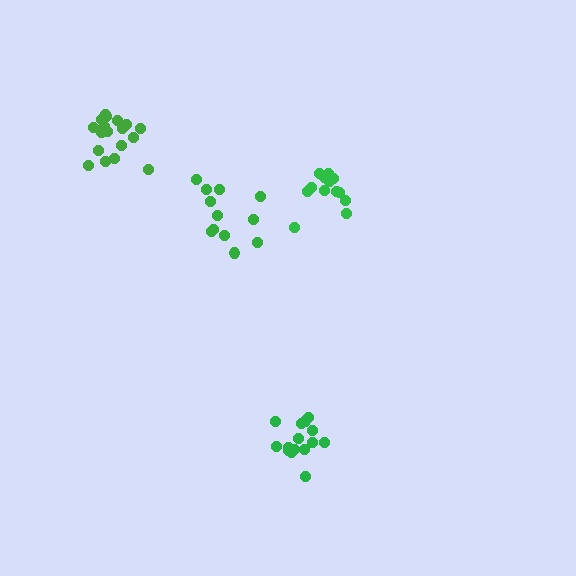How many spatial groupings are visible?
There are 4 spatial groupings.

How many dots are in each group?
Group 1: 15 dots, Group 2: 12 dots, Group 3: 13 dots, Group 4: 18 dots (58 total).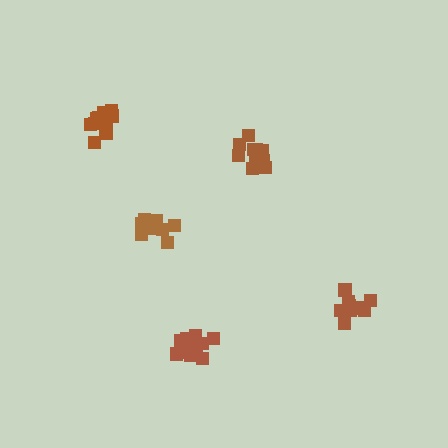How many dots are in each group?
Group 1: 10 dots, Group 2: 12 dots, Group 3: 13 dots, Group 4: 9 dots, Group 5: 11 dots (55 total).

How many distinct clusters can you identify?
There are 5 distinct clusters.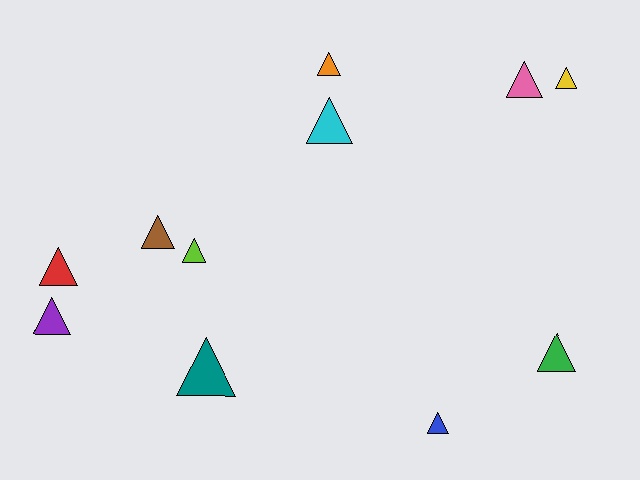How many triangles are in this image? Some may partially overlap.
There are 11 triangles.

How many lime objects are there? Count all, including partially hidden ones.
There is 1 lime object.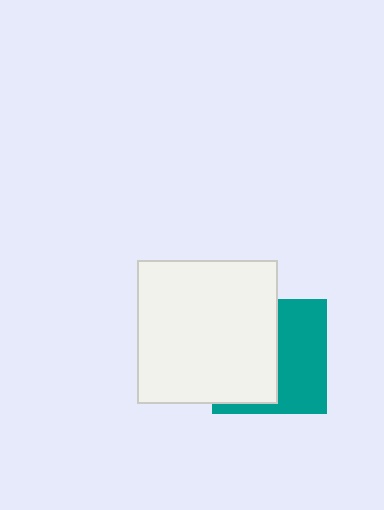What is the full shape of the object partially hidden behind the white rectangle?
The partially hidden object is a teal square.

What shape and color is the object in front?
The object in front is a white rectangle.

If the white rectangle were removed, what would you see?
You would see the complete teal square.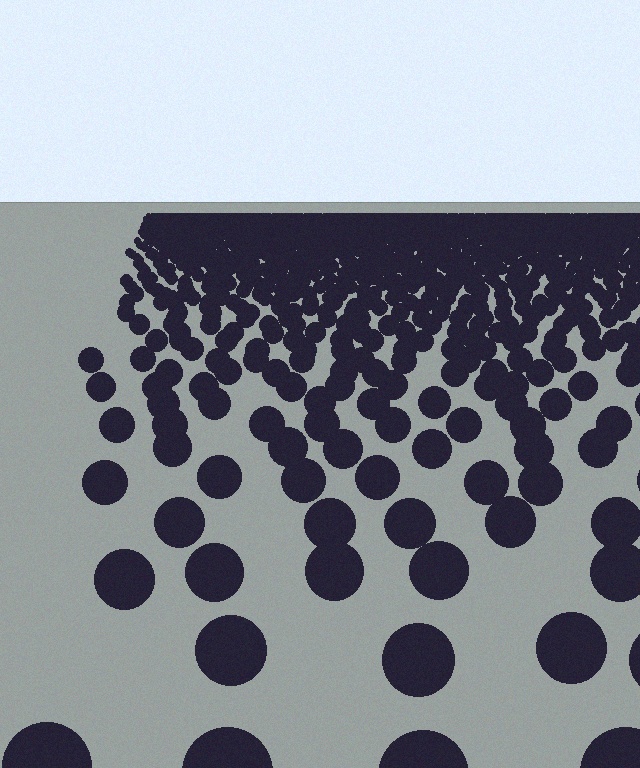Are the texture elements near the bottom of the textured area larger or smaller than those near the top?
Larger. Near the bottom, elements are closer to the viewer and appear at a bigger on-screen size.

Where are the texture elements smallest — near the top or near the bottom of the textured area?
Near the top.